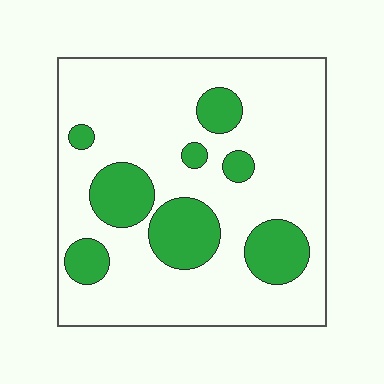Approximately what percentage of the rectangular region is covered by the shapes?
Approximately 20%.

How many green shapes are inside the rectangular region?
8.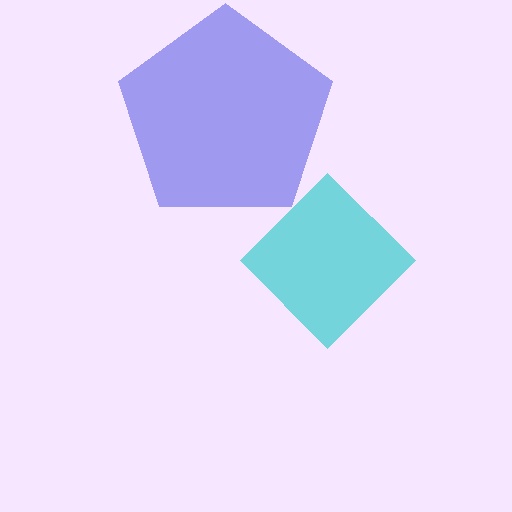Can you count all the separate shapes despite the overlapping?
Yes, there are 2 separate shapes.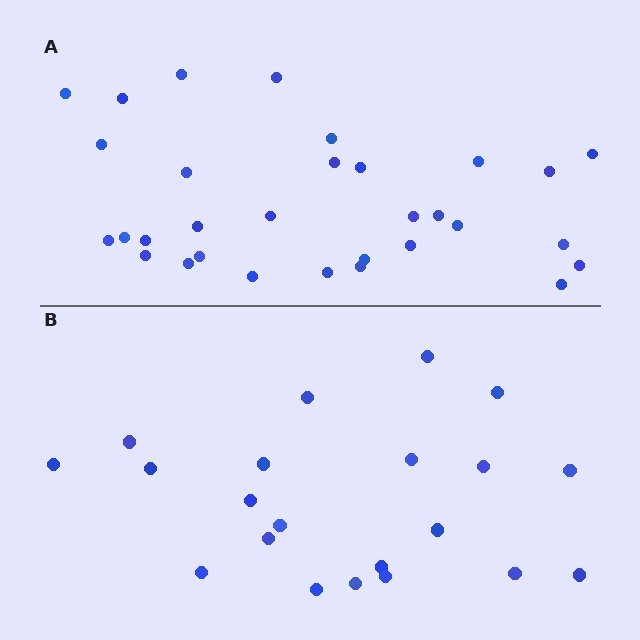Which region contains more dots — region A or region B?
Region A (the top region) has more dots.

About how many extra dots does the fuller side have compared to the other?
Region A has roughly 10 or so more dots than region B.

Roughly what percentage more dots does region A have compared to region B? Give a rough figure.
About 50% more.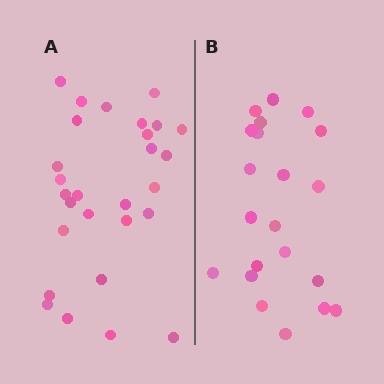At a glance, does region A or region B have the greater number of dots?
Region A (the left region) has more dots.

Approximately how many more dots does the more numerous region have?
Region A has roughly 8 or so more dots than region B.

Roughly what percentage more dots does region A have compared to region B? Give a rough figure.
About 35% more.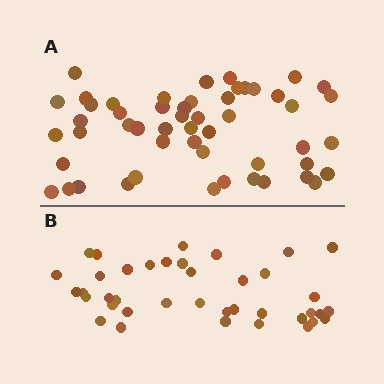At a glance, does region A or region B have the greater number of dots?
Region A (the top region) has more dots.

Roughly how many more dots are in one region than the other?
Region A has approximately 15 more dots than region B.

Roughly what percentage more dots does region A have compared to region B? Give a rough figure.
About 35% more.